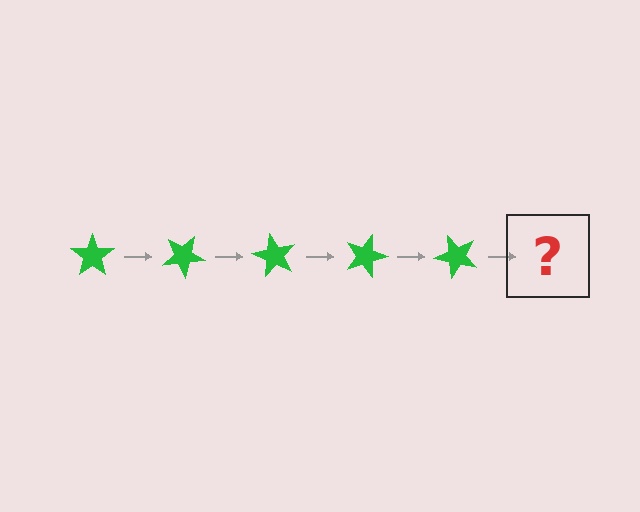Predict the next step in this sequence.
The next step is a green star rotated 150 degrees.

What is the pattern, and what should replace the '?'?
The pattern is that the star rotates 30 degrees each step. The '?' should be a green star rotated 150 degrees.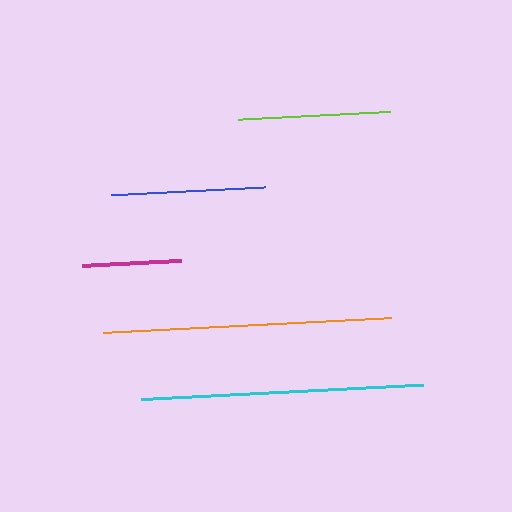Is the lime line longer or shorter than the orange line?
The orange line is longer than the lime line.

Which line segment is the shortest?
The magenta line is the shortest at approximately 99 pixels.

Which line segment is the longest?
The orange line is the longest at approximately 289 pixels.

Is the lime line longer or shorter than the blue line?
The blue line is longer than the lime line.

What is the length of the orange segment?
The orange segment is approximately 289 pixels long.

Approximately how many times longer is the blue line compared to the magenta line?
The blue line is approximately 1.6 times the length of the magenta line.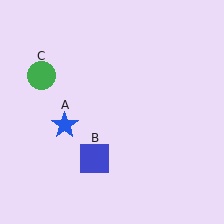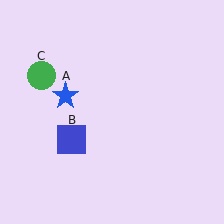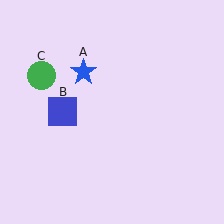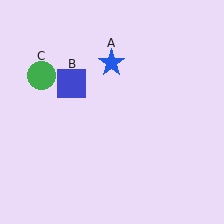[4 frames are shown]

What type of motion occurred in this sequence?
The blue star (object A), blue square (object B) rotated clockwise around the center of the scene.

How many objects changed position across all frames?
2 objects changed position: blue star (object A), blue square (object B).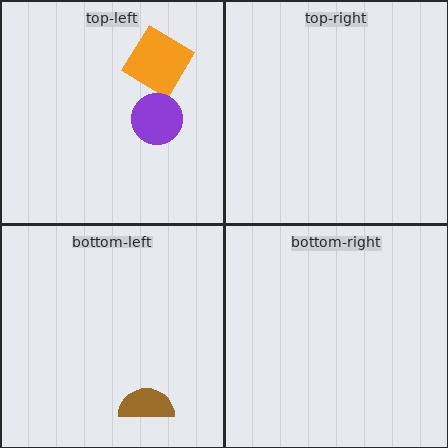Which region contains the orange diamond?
The top-left region.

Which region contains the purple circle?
The top-left region.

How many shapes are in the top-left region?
2.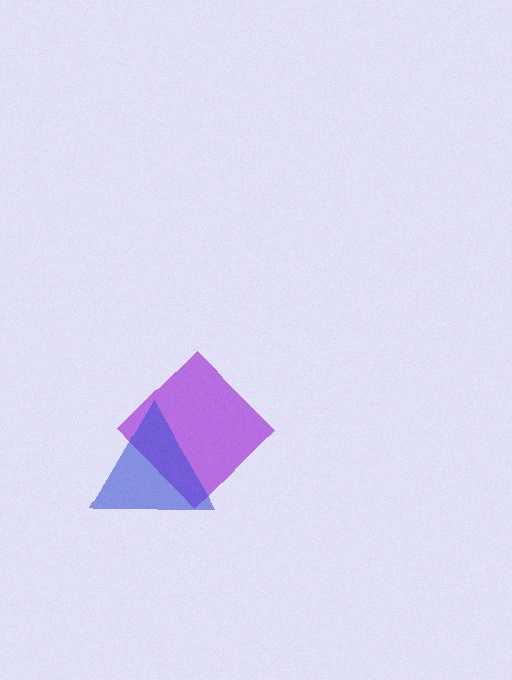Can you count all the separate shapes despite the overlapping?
Yes, there are 2 separate shapes.